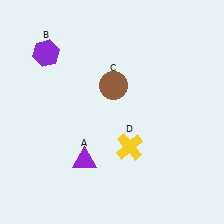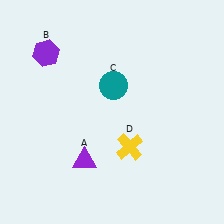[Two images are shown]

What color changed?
The circle (C) changed from brown in Image 1 to teal in Image 2.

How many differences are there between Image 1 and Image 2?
There is 1 difference between the two images.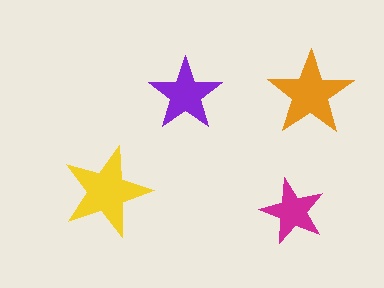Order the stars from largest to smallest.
the yellow one, the orange one, the purple one, the magenta one.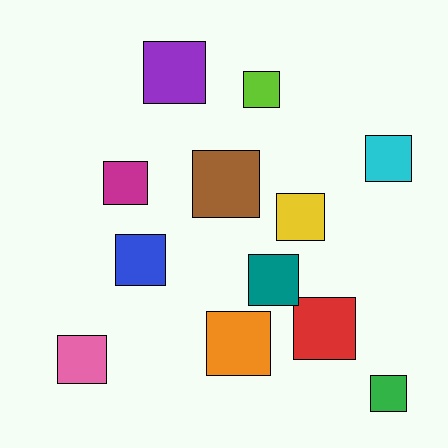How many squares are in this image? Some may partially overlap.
There are 12 squares.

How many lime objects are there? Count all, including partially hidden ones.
There is 1 lime object.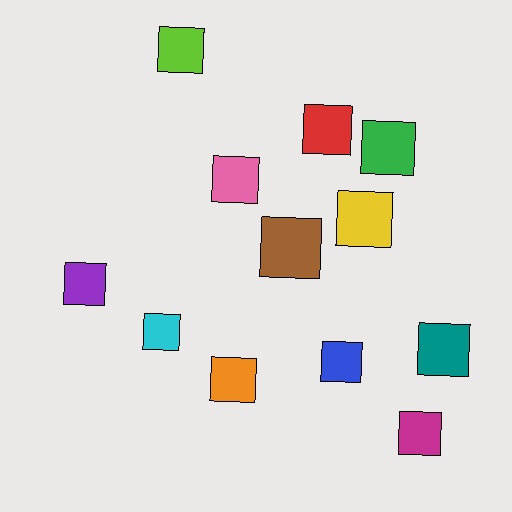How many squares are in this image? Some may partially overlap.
There are 12 squares.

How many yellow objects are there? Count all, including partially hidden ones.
There is 1 yellow object.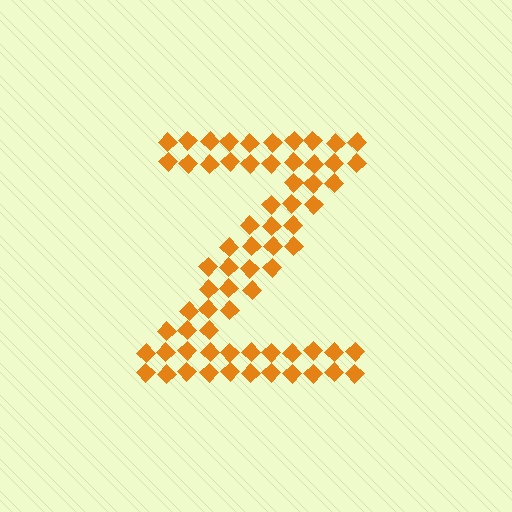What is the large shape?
The large shape is the letter Z.